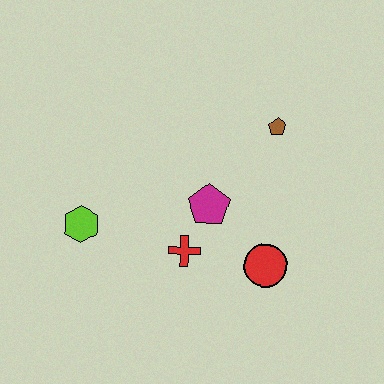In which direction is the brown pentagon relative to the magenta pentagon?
The brown pentagon is above the magenta pentagon.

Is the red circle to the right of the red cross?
Yes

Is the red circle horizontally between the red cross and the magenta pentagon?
No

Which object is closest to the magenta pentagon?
The red cross is closest to the magenta pentagon.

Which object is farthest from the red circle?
The lime hexagon is farthest from the red circle.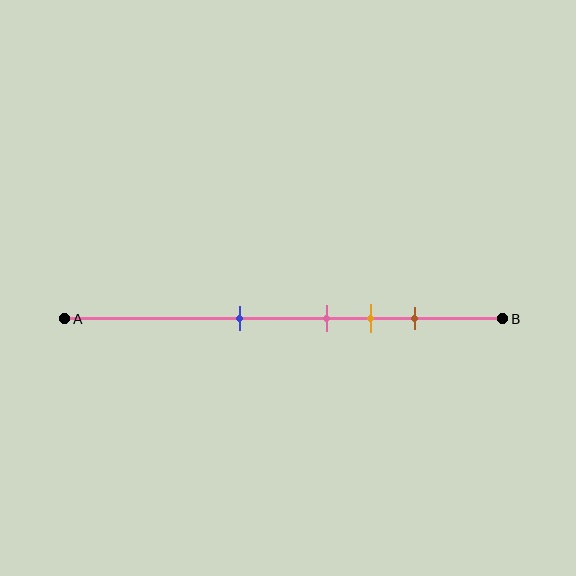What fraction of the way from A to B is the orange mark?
The orange mark is approximately 70% (0.7) of the way from A to B.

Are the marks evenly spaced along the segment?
No, the marks are not evenly spaced.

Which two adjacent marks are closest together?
The pink and orange marks are the closest adjacent pair.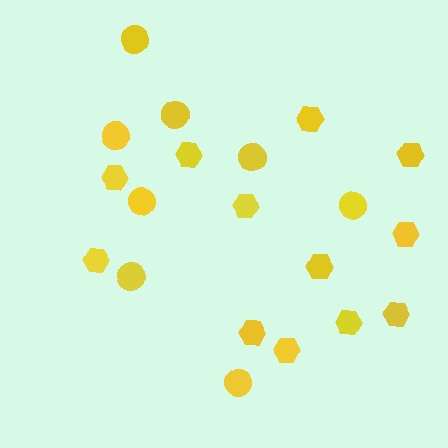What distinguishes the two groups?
There are 2 groups: one group of hexagons (12) and one group of circles (8).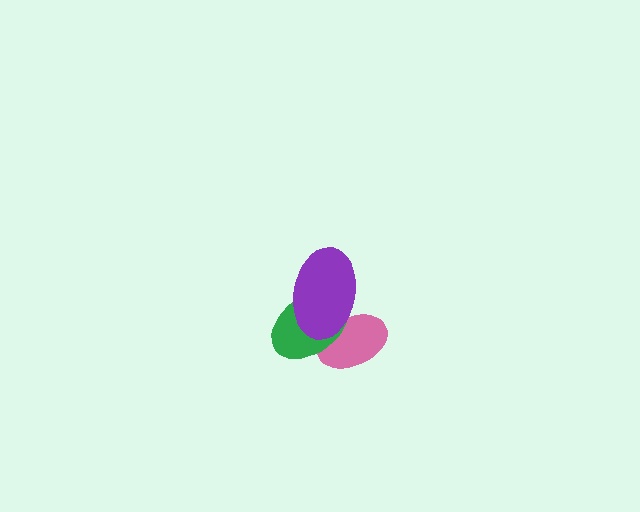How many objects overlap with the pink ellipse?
2 objects overlap with the pink ellipse.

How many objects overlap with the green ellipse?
2 objects overlap with the green ellipse.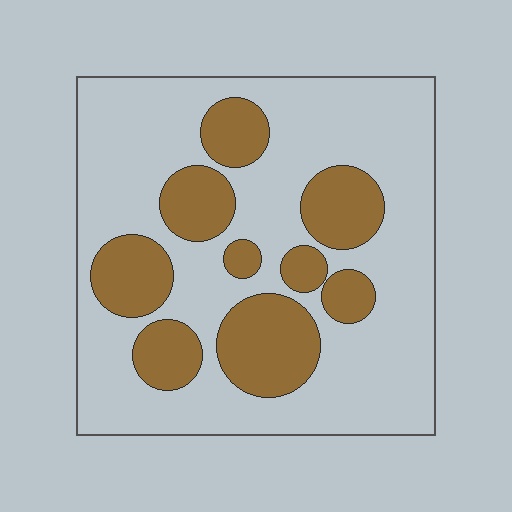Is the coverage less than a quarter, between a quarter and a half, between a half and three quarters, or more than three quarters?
Between a quarter and a half.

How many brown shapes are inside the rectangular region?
9.